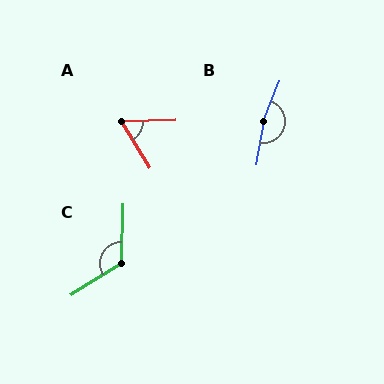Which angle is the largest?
B, at approximately 168 degrees.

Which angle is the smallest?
A, at approximately 60 degrees.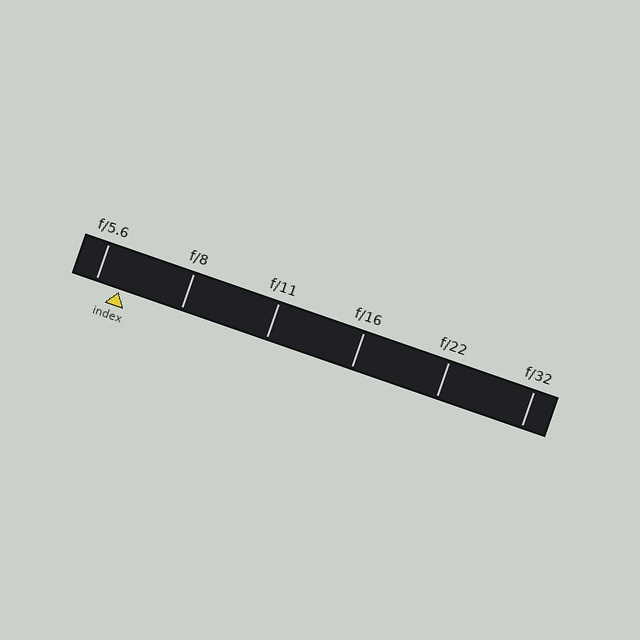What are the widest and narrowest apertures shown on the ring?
The widest aperture shown is f/5.6 and the narrowest is f/32.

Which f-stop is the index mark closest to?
The index mark is closest to f/5.6.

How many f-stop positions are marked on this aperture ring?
There are 6 f-stop positions marked.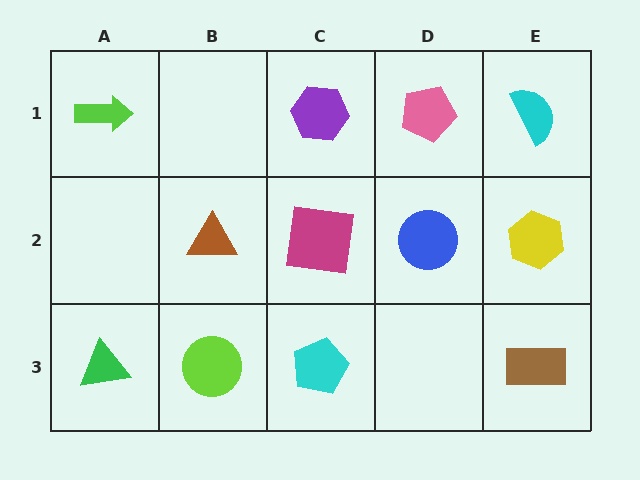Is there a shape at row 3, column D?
No, that cell is empty.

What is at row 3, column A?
A green triangle.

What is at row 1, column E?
A cyan semicircle.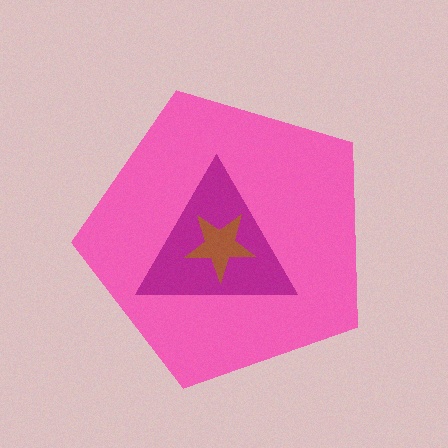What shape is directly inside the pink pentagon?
The magenta triangle.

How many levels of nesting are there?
3.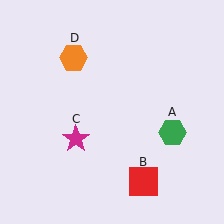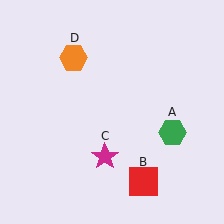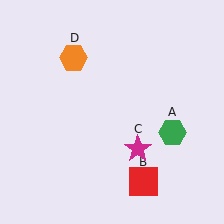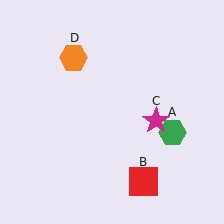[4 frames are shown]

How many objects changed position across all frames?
1 object changed position: magenta star (object C).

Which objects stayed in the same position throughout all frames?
Green hexagon (object A) and red square (object B) and orange hexagon (object D) remained stationary.